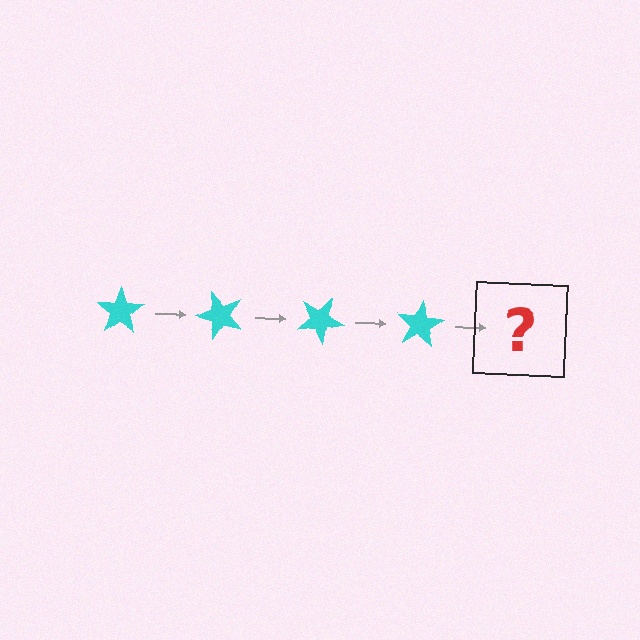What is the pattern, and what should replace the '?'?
The pattern is that the star rotates 50 degrees each step. The '?' should be a cyan star rotated 200 degrees.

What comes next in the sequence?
The next element should be a cyan star rotated 200 degrees.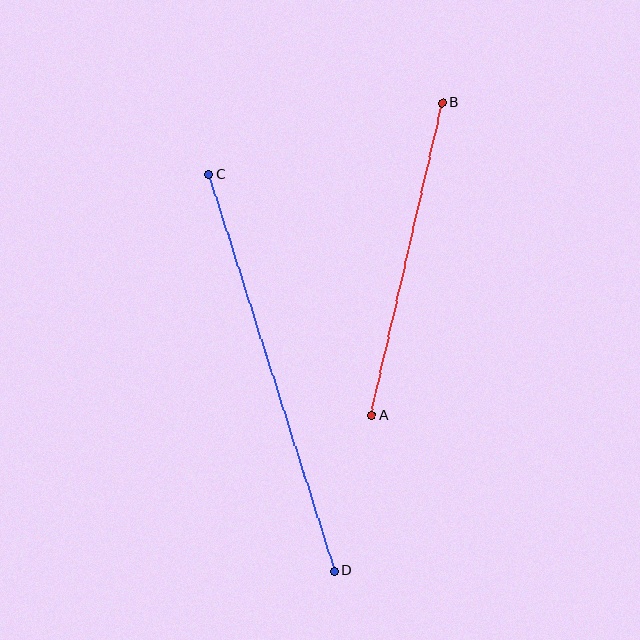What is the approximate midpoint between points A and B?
The midpoint is at approximately (407, 259) pixels.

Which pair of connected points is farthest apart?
Points C and D are farthest apart.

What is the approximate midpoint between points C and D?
The midpoint is at approximately (272, 373) pixels.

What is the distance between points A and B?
The distance is approximately 320 pixels.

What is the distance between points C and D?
The distance is approximately 416 pixels.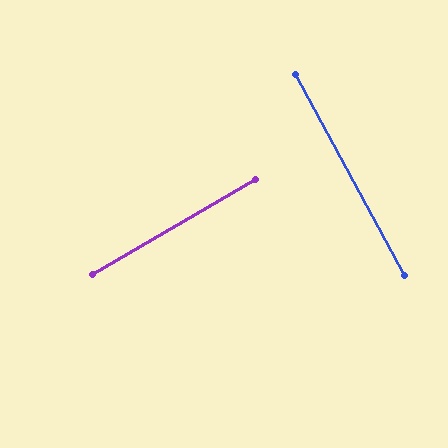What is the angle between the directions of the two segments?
Approximately 88 degrees.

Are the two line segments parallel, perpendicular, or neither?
Perpendicular — they meet at approximately 88°.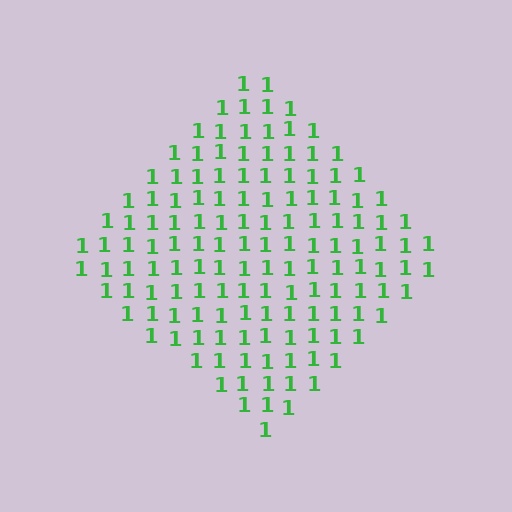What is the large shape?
The large shape is a diamond.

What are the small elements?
The small elements are digit 1's.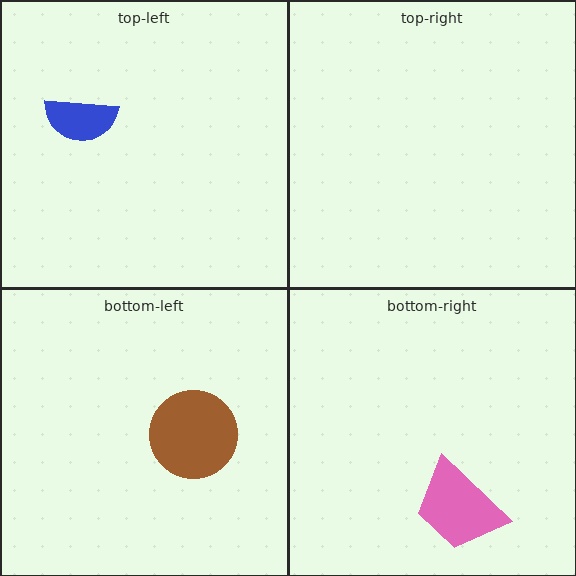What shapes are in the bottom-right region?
The pink trapezoid.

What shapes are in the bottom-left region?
The brown circle.